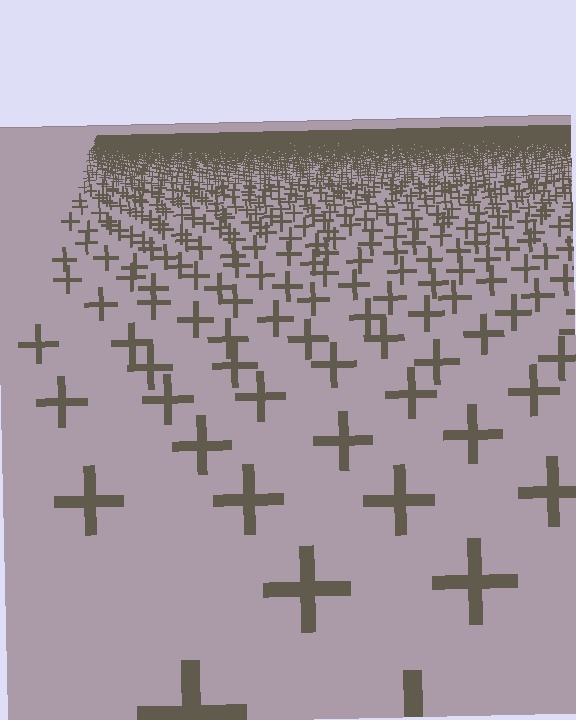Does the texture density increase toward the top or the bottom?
Density increases toward the top.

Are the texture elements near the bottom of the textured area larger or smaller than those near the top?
Larger. Near the bottom, elements are closer to the viewer and appear at a bigger on-screen size.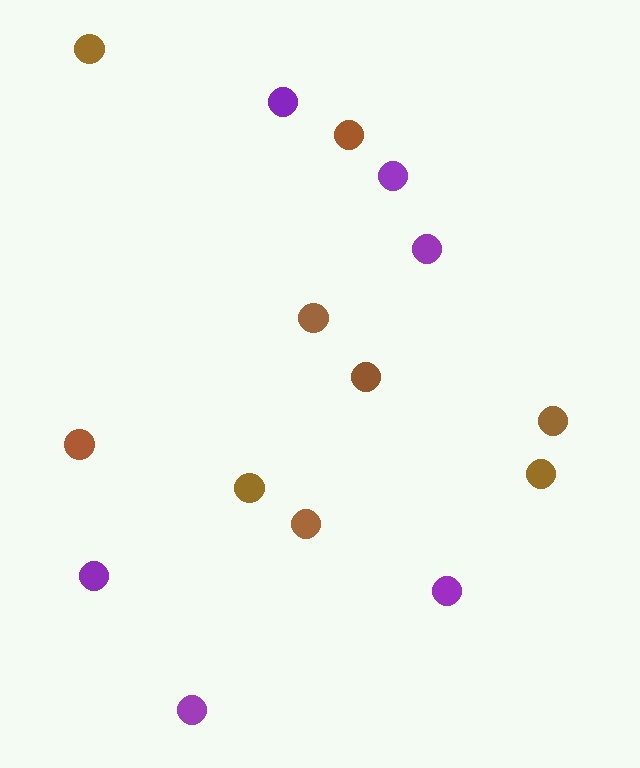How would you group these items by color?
There are 2 groups: one group of brown circles (9) and one group of purple circles (6).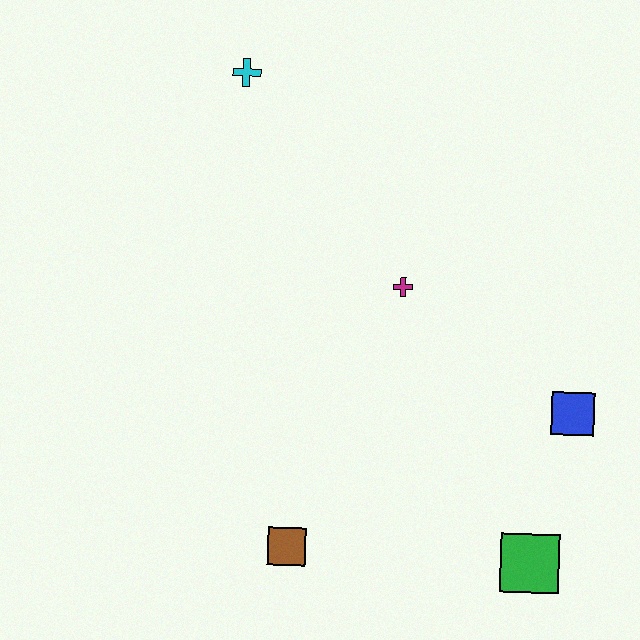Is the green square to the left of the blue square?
Yes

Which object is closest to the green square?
The blue square is closest to the green square.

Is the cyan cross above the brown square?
Yes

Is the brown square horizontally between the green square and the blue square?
No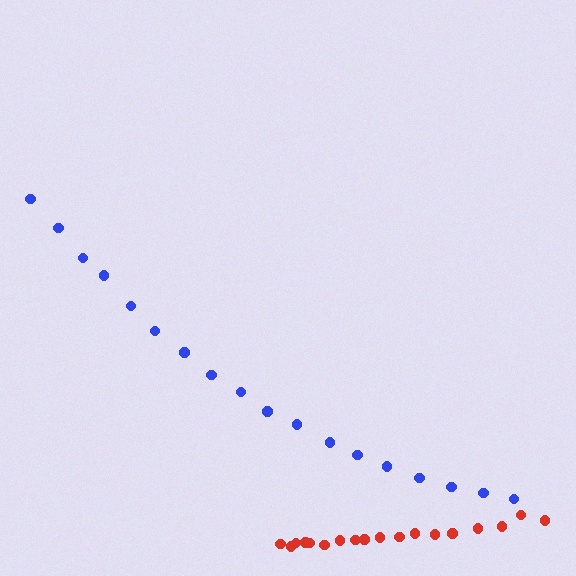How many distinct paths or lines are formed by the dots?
There are 2 distinct paths.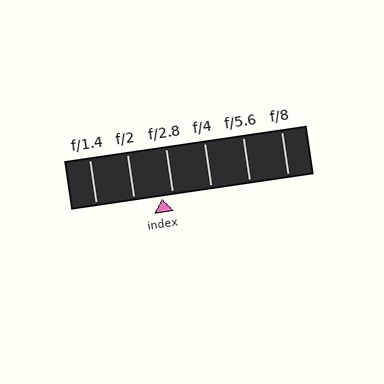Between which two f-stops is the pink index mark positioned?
The index mark is between f/2 and f/2.8.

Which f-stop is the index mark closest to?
The index mark is closest to f/2.8.